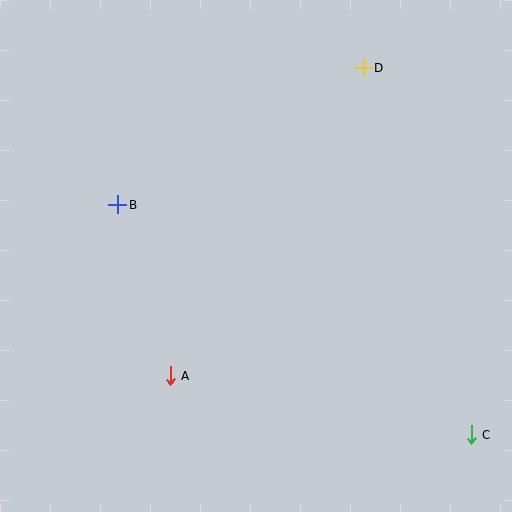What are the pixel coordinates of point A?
Point A is at (170, 376).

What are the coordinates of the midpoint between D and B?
The midpoint between D and B is at (241, 136).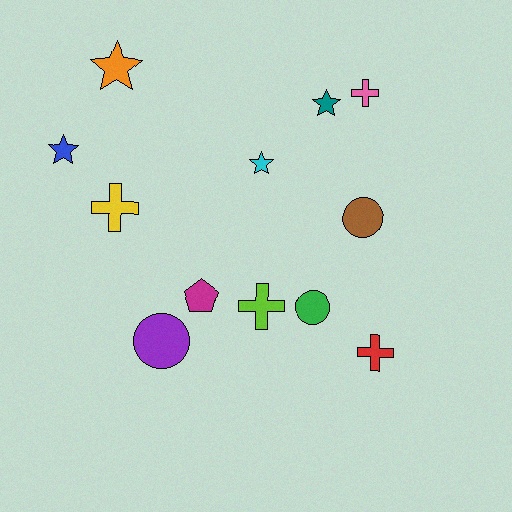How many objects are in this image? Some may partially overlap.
There are 12 objects.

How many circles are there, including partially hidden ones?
There are 3 circles.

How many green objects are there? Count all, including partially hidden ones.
There is 1 green object.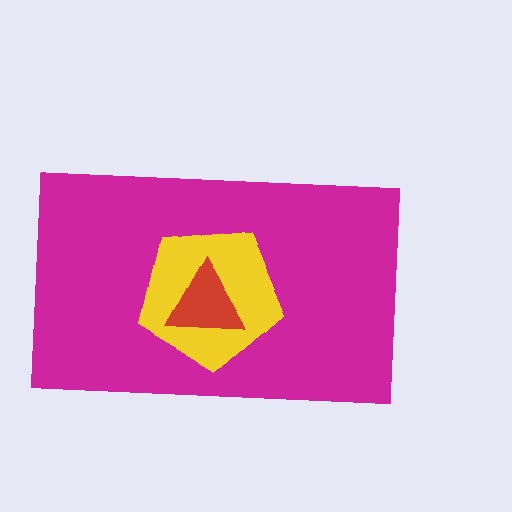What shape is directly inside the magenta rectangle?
The yellow pentagon.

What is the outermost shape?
The magenta rectangle.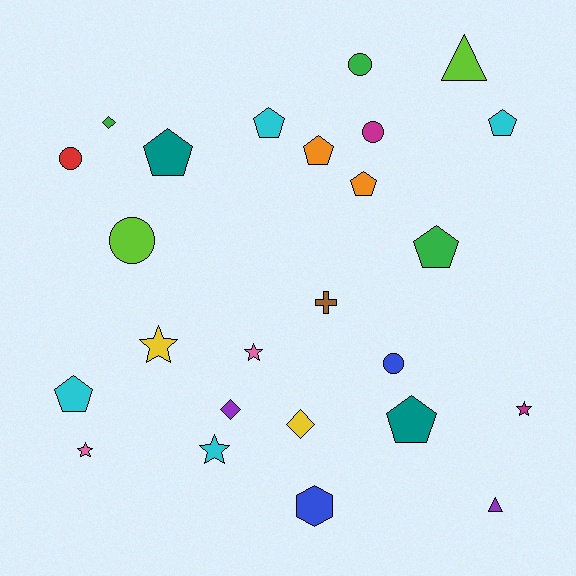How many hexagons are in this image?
There is 1 hexagon.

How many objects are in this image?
There are 25 objects.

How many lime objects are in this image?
There are 2 lime objects.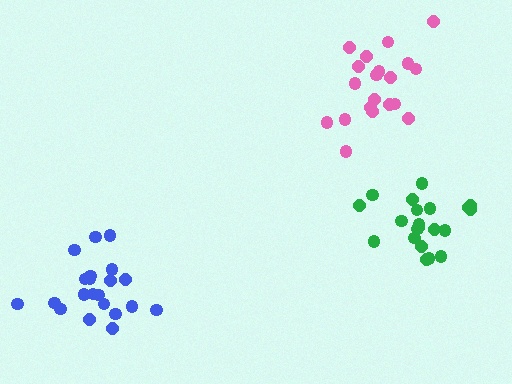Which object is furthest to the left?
The blue cluster is leftmost.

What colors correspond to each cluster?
The clusters are colored: blue, pink, green.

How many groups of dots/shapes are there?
There are 3 groups.